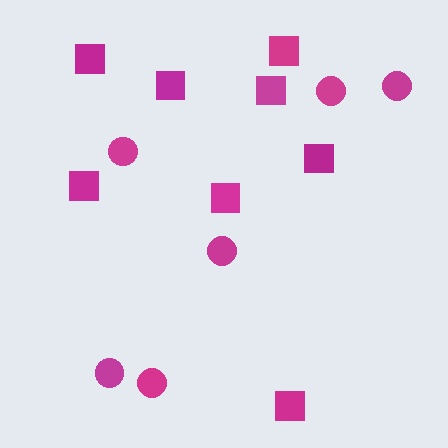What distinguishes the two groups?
There are 2 groups: one group of squares (8) and one group of circles (6).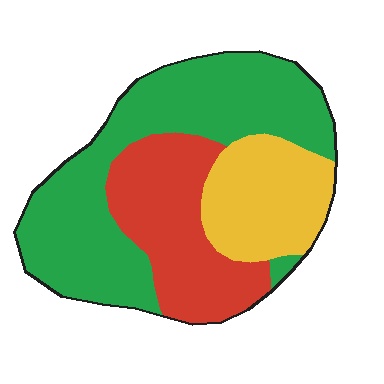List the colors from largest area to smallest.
From largest to smallest: green, red, yellow.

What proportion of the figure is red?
Red covers 28% of the figure.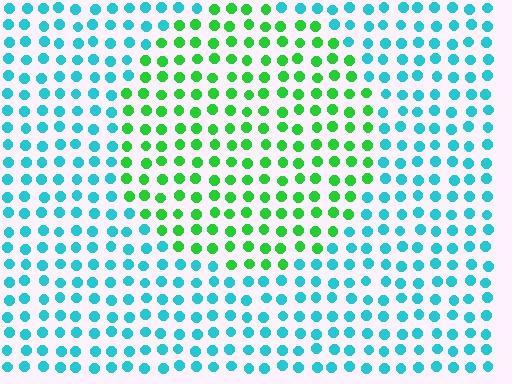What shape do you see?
I see a circle.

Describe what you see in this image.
The image is filled with small cyan elements in a uniform arrangement. A circle-shaped region is visible where the elements are tinted to a slightly different hue, forming a subtle color boundary.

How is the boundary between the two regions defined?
The boundary is defined purely by a slight shift in hue (about 58 degrees). Spacing, size, and orientation are identical on both sides.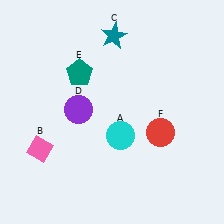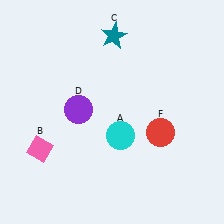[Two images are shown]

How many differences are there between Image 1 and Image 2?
There is 1 difference between the two images.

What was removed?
The teal pentagon (E) was removed in Image 2.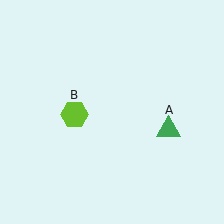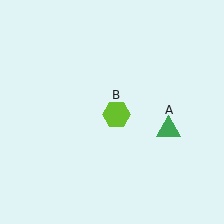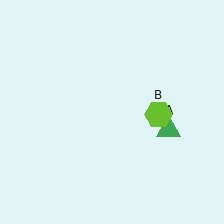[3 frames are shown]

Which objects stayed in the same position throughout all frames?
Green triangle (object A) remained stationary.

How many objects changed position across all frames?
1 object changed position: lime hexagon (object B).